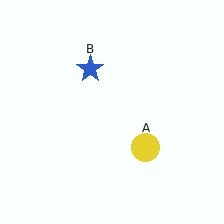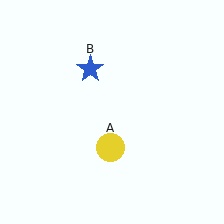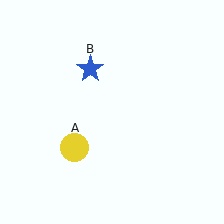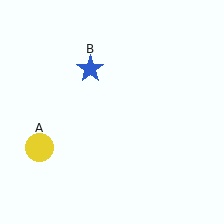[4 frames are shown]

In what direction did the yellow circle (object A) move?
The yellow circle (object A) moved left.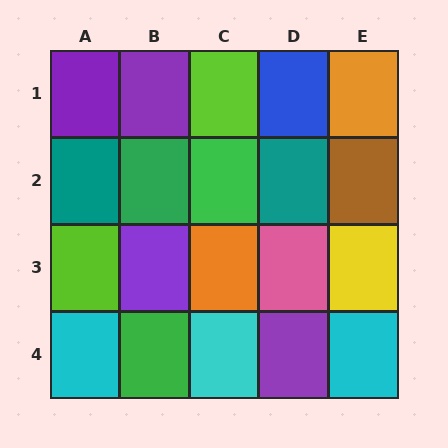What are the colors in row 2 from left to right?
Teal, green, green, teal, brown.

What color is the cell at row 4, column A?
Cyan.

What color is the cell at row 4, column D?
Purple.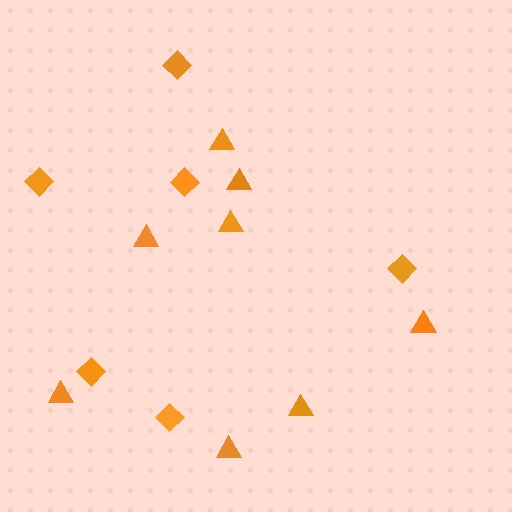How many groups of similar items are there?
There are 2 groups: one group of triangles (8) and one group of diamonds (6).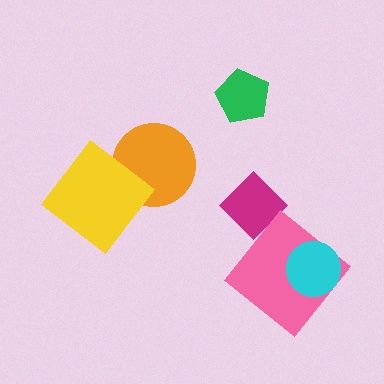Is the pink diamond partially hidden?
Yes, it is partially covered by another shape.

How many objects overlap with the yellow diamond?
1 object overlaps with the yellow diamond.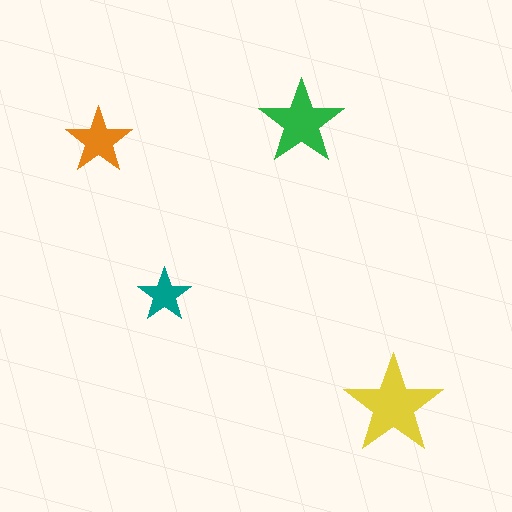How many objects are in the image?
There are 4 objects in the image.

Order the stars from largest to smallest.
the yellow one, the green one, the orange one, the teal one.